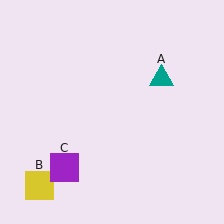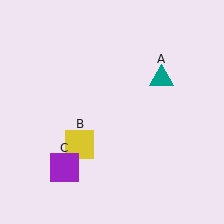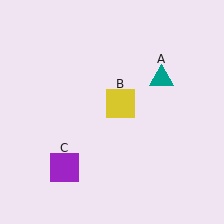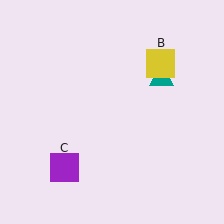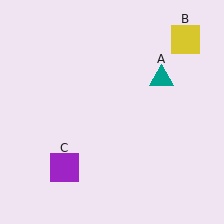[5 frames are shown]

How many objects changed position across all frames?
1 object changed position: yellow square (object B).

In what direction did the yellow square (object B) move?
The yellow square (object B) moved up and to the right.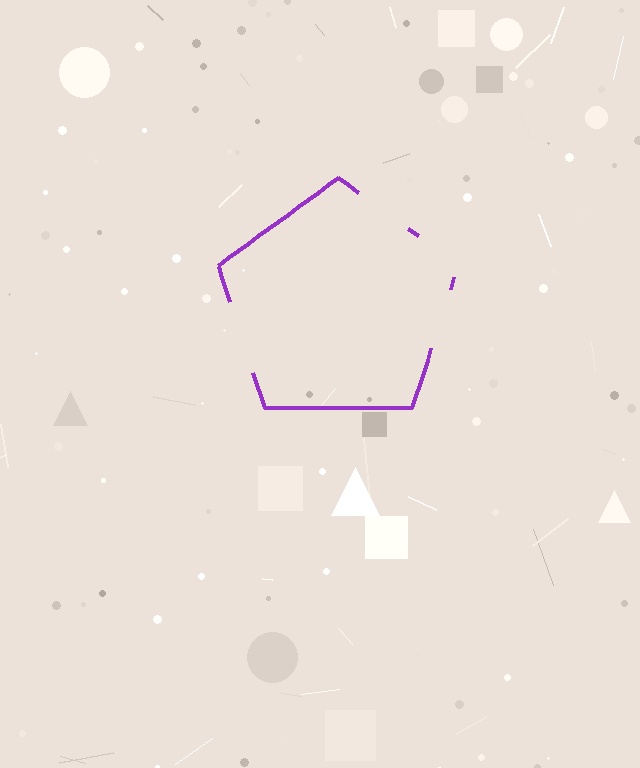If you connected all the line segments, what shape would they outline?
They would outline a pentagon.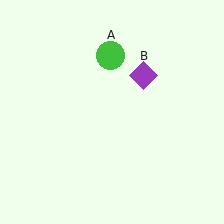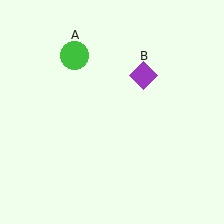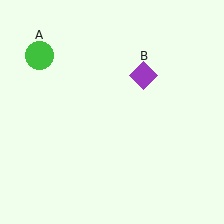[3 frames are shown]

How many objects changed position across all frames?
1 object changed position: green circle (object A).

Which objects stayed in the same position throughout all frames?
Purple diamond (object B) remained stationary.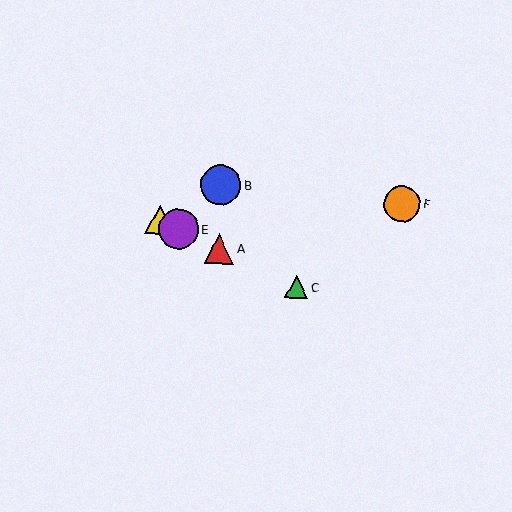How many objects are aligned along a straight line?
4 objects (A, C, D, E) are aligned along a straight line.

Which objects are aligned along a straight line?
Objects A, C, D, E are aligned along a straight line.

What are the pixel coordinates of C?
Object C is at (297, 286).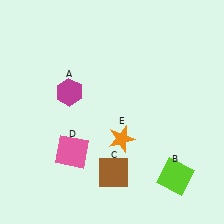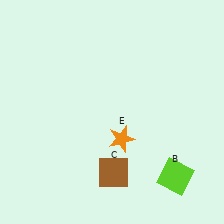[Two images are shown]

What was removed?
The pink square (D), the magenta hexagon (A) were removed in Image 2.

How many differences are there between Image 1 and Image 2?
There are 2 differences between the two images.